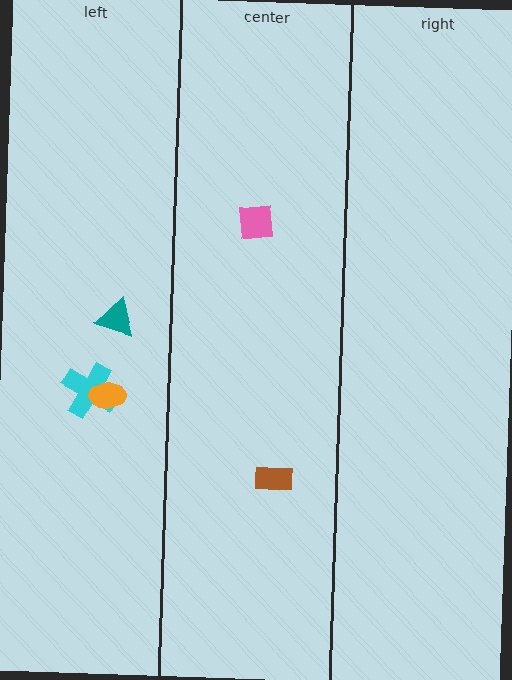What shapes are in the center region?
The brown rectangle, the pink square.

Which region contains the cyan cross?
The left region.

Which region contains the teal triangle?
The left region.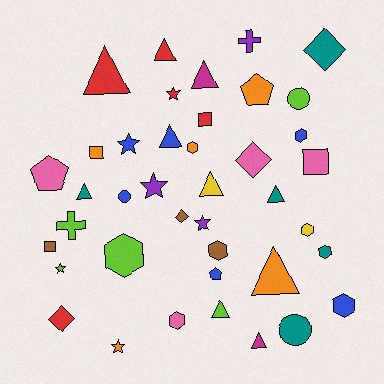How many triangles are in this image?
There are 10 triangles.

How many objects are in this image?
There are 40 objects.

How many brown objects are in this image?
There are 3 brown objects.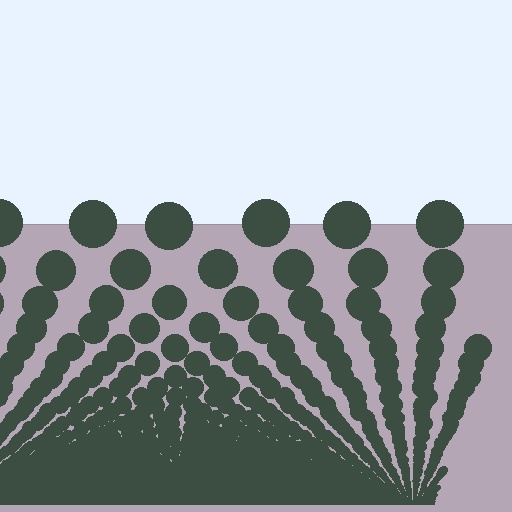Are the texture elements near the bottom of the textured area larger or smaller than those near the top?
Smaller. The gradient is inverted — elements near the bottom are smaller and denser.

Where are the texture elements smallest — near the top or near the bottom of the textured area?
Near the bottom.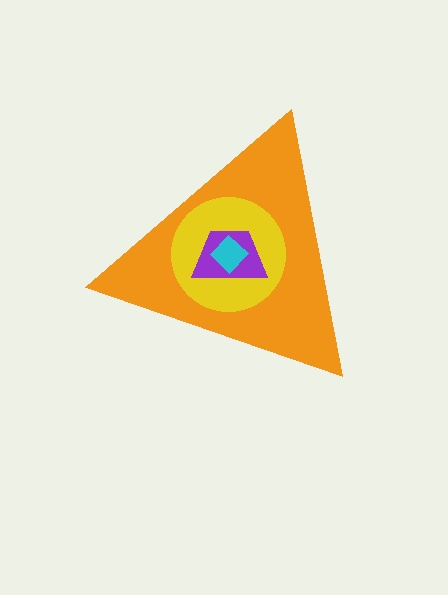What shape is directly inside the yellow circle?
The purple trapezoid.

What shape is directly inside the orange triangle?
The yellow circle.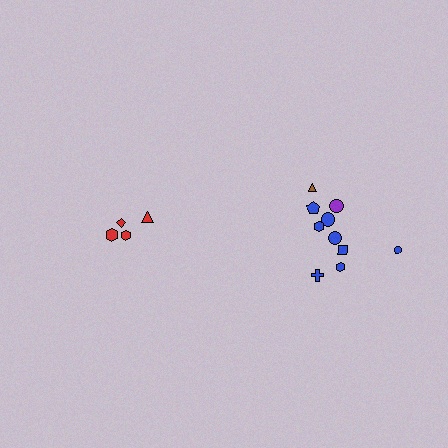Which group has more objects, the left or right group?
The right group.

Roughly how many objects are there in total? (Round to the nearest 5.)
Roughly 15 objects in total.